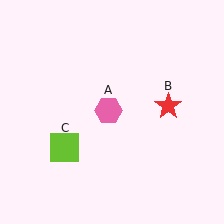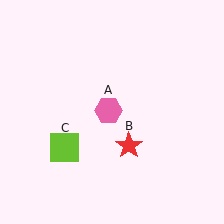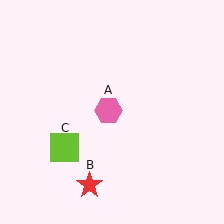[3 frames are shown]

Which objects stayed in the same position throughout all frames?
Pink hexagon (object A) and lime square (object C) remained stationary.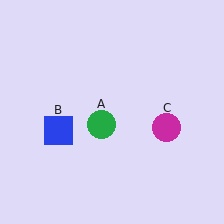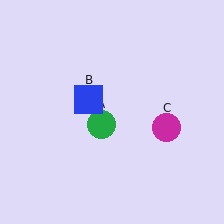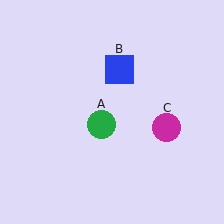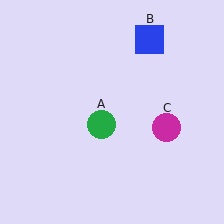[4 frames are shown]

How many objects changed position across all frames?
1 object changed position: blue square (object B).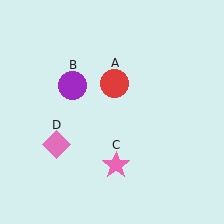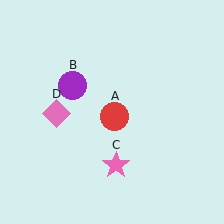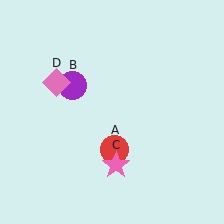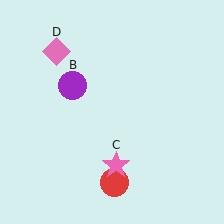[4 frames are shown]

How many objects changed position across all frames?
2 objects changed position: red circle (object A), pink diamond (object D).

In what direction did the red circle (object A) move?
The red circle (object A) moved down.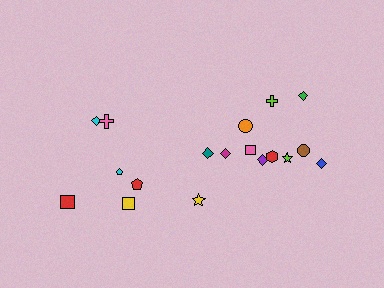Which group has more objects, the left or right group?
The right group.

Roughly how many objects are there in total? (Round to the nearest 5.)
Roughly 20 objects in total.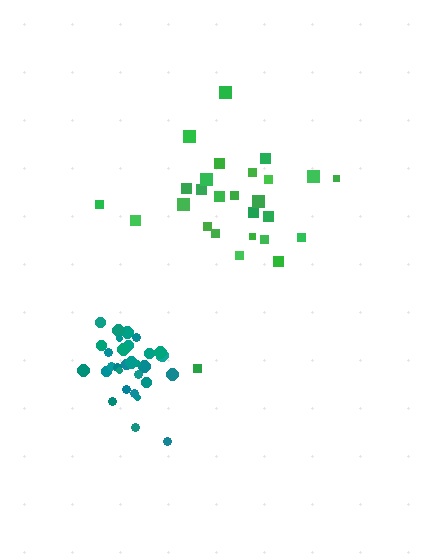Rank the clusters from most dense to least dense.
teal, green.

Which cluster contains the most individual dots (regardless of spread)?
Teal (31).